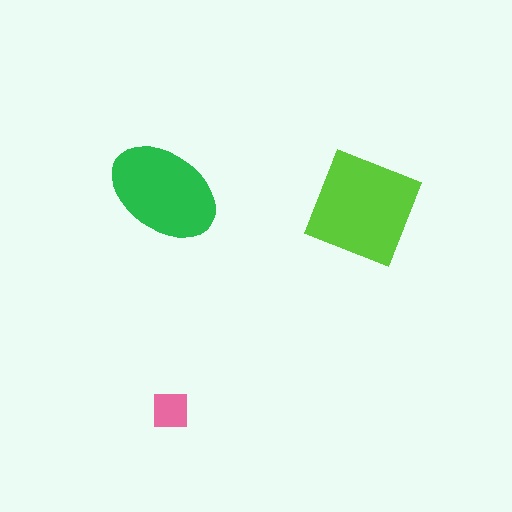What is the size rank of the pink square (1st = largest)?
3rd.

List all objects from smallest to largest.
The pink square, the green ellipse, the lime diamond.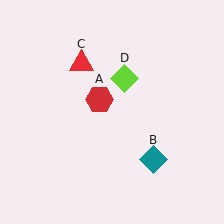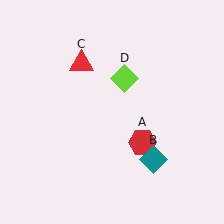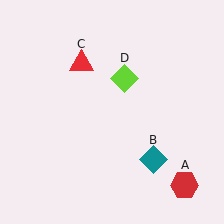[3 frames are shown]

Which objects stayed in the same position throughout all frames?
Teal diamond (object B) and red triangle (object C) and lime diamond (object D) remained stationary.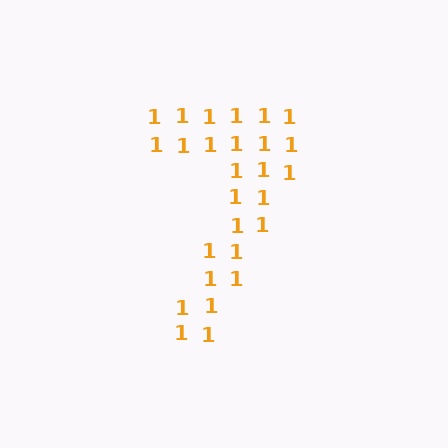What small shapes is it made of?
It is made of small digit 1's.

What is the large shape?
The large shape is the digit 7.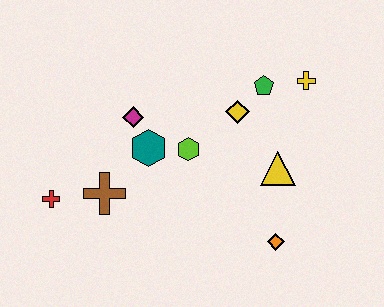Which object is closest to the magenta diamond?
The teal hexagon is closest to the magenta diamond.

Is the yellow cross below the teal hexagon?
No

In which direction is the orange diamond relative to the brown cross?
The orange diamond is to the right of the brown cross.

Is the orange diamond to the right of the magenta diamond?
Yes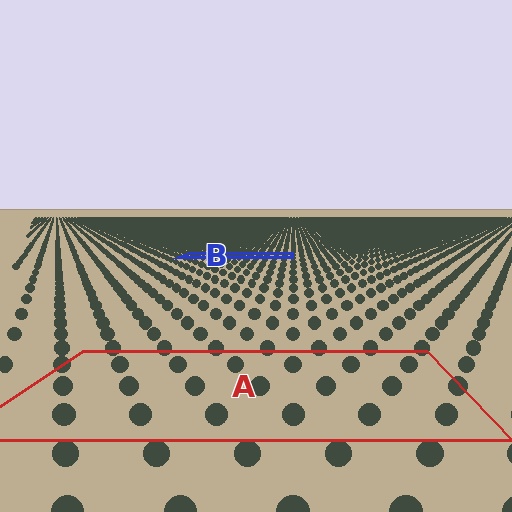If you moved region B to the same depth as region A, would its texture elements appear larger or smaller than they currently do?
They would appear larger. At a closer depth, the same texture elements are projected at a bigger on-screen size.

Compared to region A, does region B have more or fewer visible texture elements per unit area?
Region B has more texture elements per unit area — they are packed more densely because it is farther away.